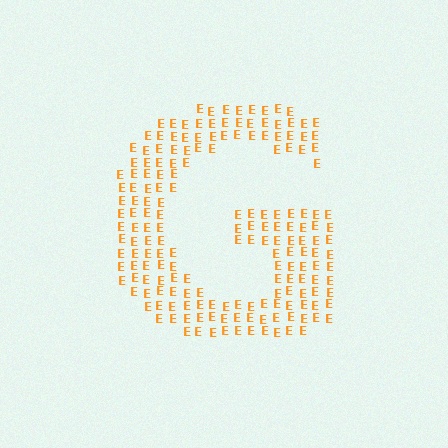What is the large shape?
The large shape is the letter G.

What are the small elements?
The small elements are letter E's.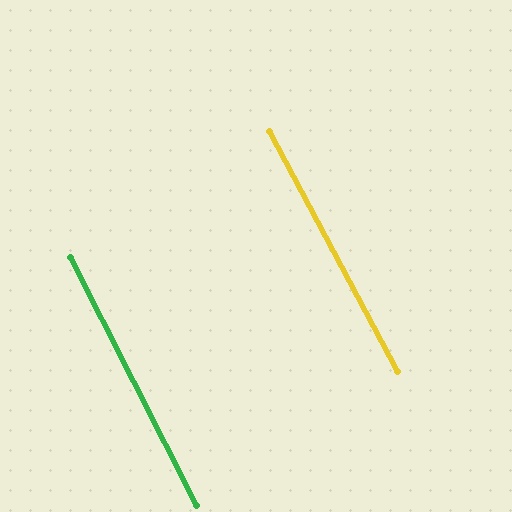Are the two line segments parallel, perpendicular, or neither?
Parallel — their directions differ by only 1.2°.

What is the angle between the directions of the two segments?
Approximately 1 degree.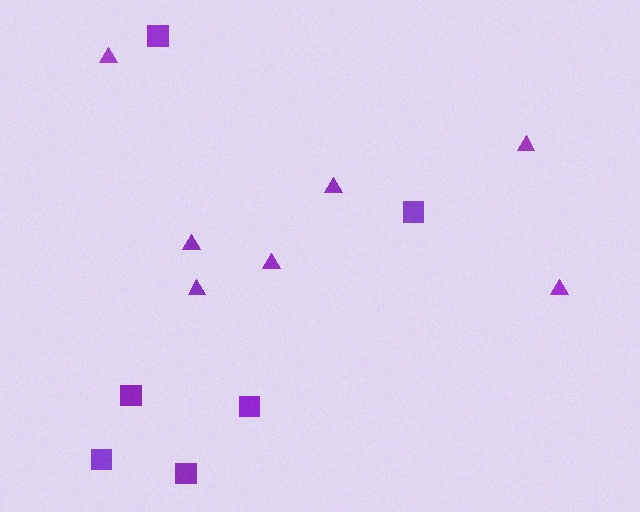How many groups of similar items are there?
There are 2 groups: one group of squares (6) and one group of triangles (7).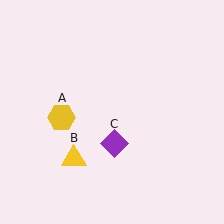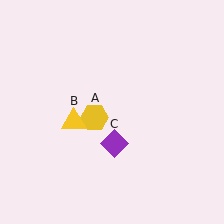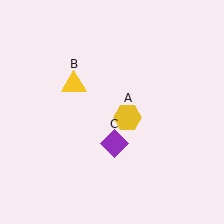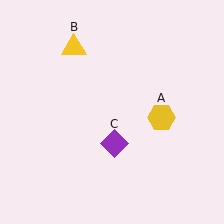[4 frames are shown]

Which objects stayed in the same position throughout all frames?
Purple diamond (object C) remained stationary.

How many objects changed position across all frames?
2 objects changed position: yellow hexagon (object A), yellow triangle (object B).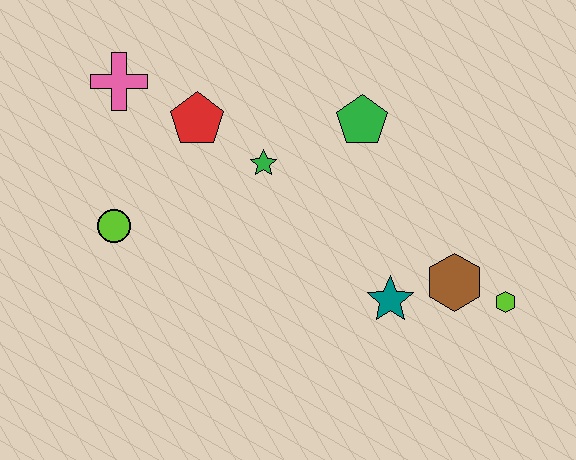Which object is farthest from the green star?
The lime hexagon is farthest from the green star.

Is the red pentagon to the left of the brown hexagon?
Yes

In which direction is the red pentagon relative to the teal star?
The red pentagon is to the left of the teal star.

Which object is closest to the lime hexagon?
The brown hexagon is closest to the lime hexagon.